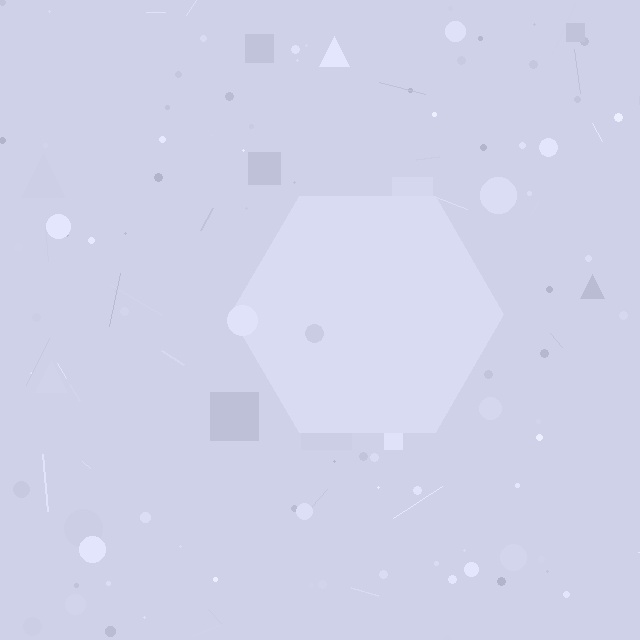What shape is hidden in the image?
A hexagon is hidden in the image.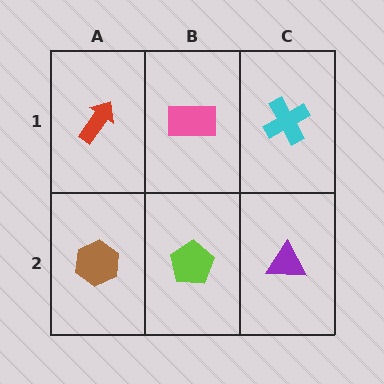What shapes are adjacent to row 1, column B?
A lime pentagon (row 2, column B), a red arrow (row 1, column A), a cyan cross (row 1, column C).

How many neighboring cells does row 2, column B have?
3.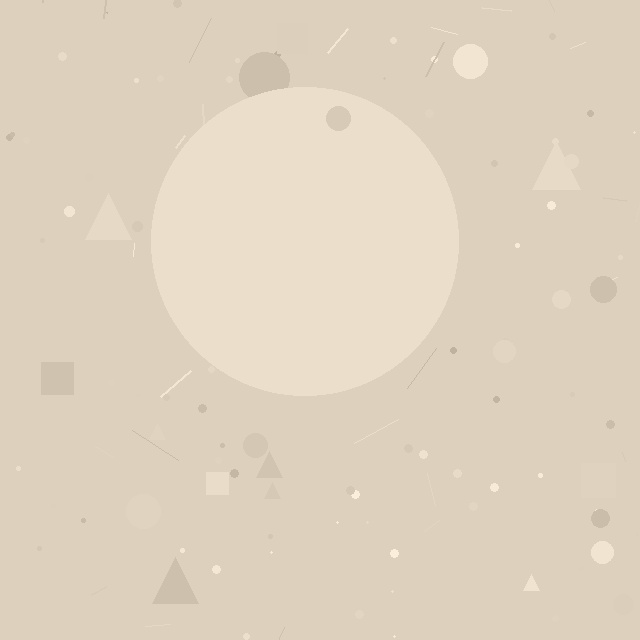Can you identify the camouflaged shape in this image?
The camouflaged shape is a circle.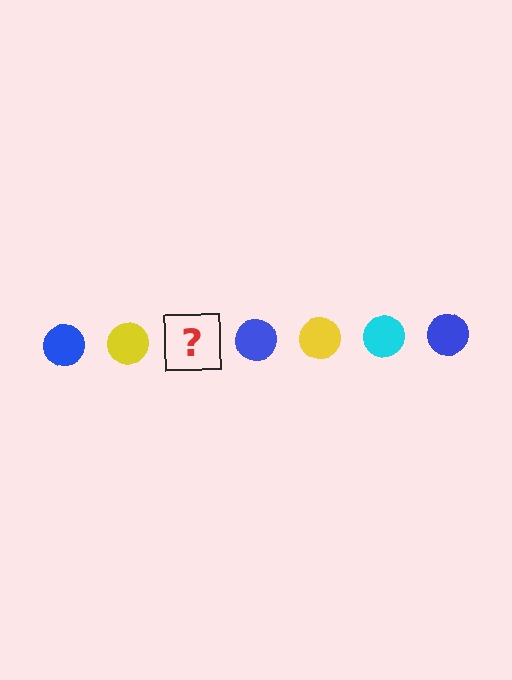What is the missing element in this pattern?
The missing element is a cyan circle.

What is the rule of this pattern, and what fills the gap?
The rule is that the pattern cycles through blue, yellow, cyan circles. The gap should be filled with a cyan circle.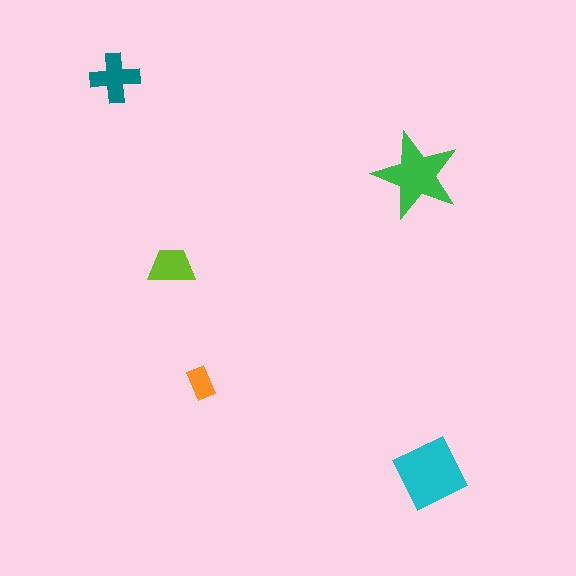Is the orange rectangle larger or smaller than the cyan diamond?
Smaller.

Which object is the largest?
The cyan diamond.